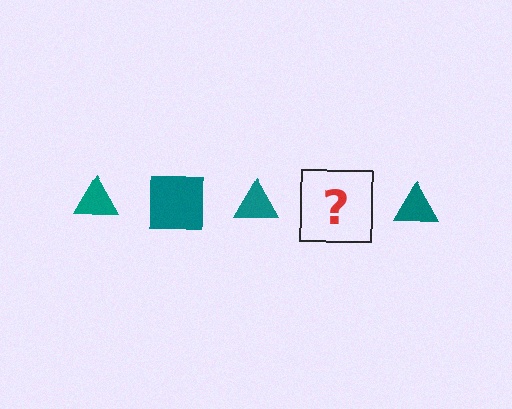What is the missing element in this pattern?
The missing element is a teal square.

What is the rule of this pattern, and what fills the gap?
The rule is that the pattern cycles through triangle, square shapes in teal. The gap should be filled with a teal square.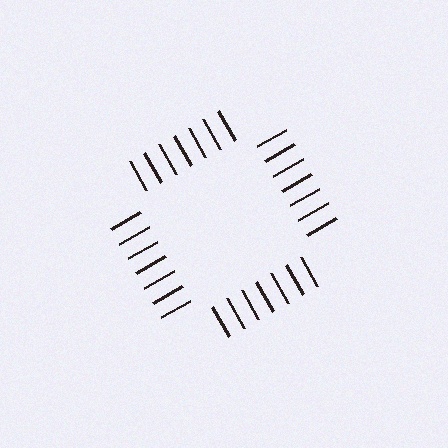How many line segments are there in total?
28 — 7 along each of the 4 edges.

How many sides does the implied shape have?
4 sides — the line-ends trace a square.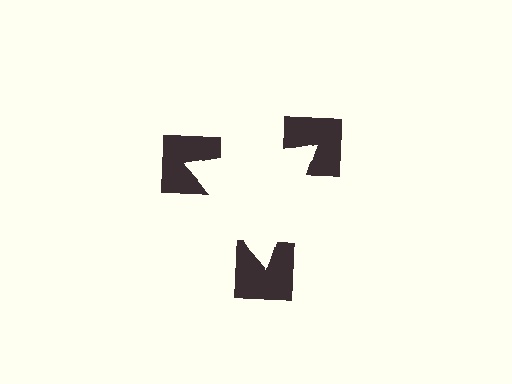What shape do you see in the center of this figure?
An illusory triangle — its edges are inferred from the aligned wedge cuts in the notched squares, not physically drawn.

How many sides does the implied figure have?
3 sides.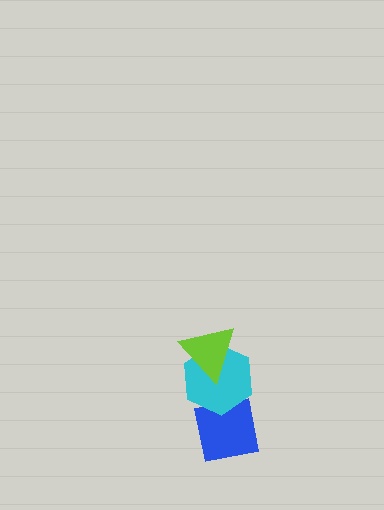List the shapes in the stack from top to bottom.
From top to bottom: the lime triangle, the cyan hexagon, the blue square.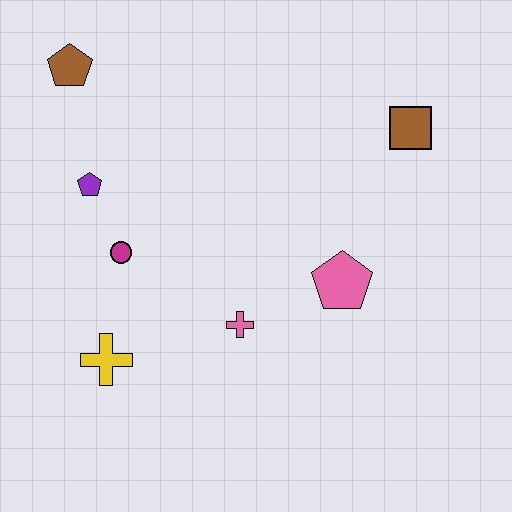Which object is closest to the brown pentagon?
The purple pentagon is closest to the brown pentagon.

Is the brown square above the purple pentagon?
Yes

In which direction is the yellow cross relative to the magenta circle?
The yellow cross is below the magenta circle.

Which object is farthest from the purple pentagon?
The brown square is farthest from the purple pentagon.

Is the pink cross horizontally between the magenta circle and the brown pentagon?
No